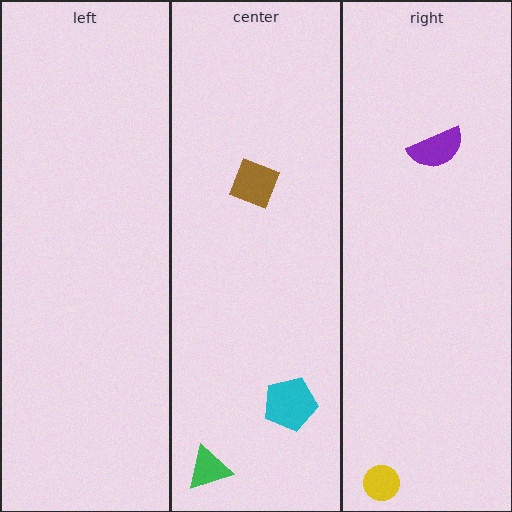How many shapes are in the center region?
3.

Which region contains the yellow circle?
The right region.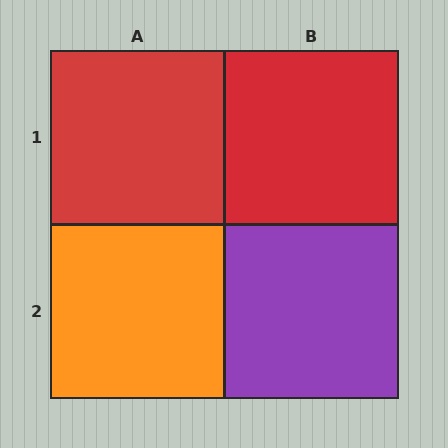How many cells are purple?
1 cell is purple.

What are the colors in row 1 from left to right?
Red, red.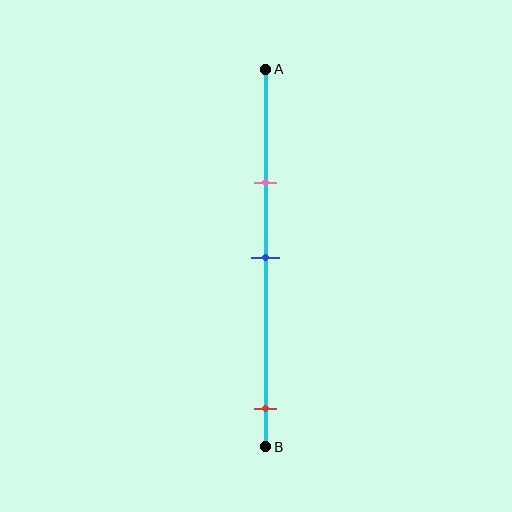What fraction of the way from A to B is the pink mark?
The pink mark is approximately 30% (0.3) of the way from A to B.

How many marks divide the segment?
There are 3 marks dividing the segment.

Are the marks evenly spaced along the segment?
No, the marks are not evenly spaced.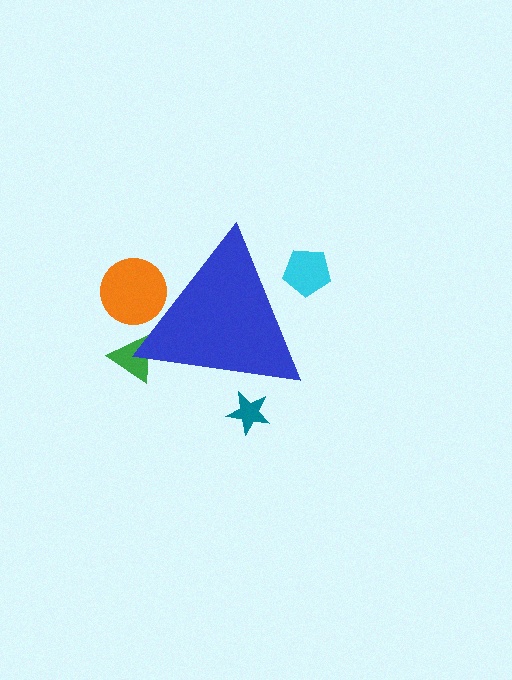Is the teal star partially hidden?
Yes, the teal star is partially hidden behind the blue triangle.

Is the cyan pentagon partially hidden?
Yes, the cyan pentagon is partially hidden behind the blue triangle.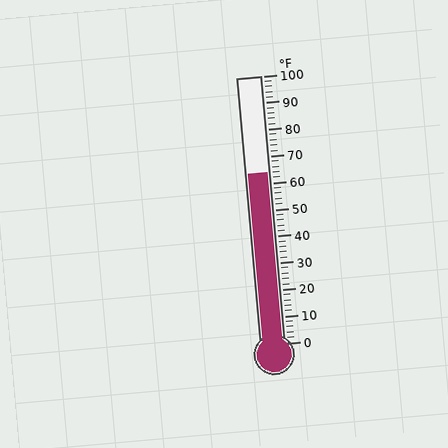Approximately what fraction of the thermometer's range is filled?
The thermometer is filled to approximately 65% of its range.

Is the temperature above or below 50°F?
The temperature is above 50°F.